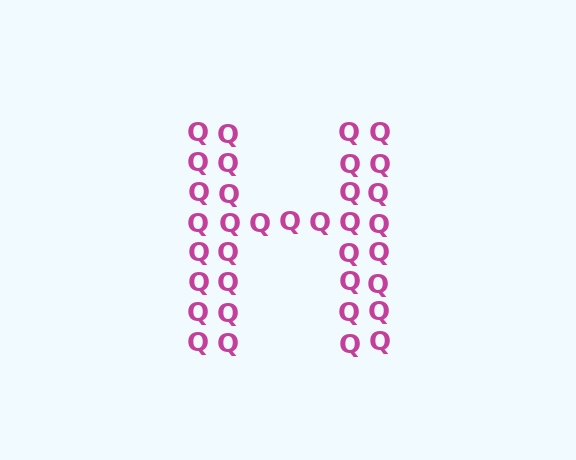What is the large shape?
The large shape is the letter H.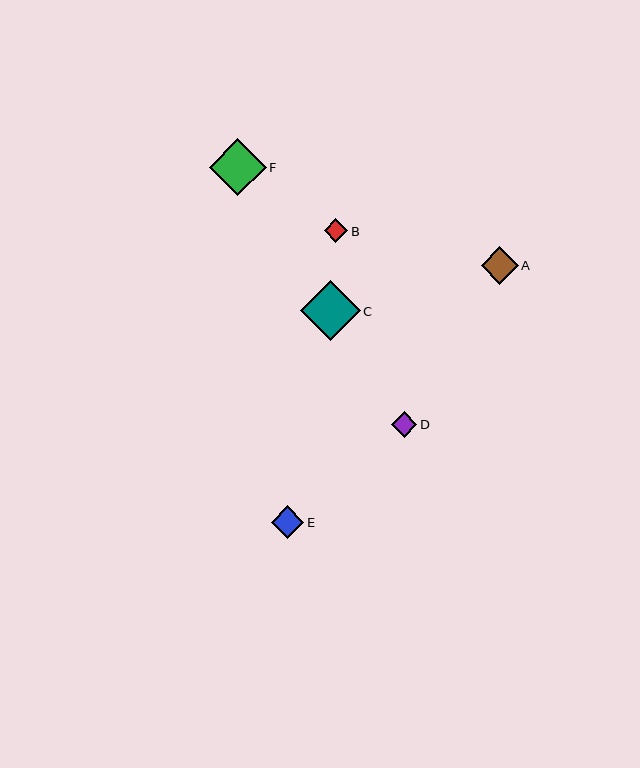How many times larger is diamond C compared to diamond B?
Diamond C is approximately 2.5 times the size of diamond B.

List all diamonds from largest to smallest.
From largest to smallest: C, F, A, E, D, B.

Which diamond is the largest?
Diamond C is the largest with a size of approximately 60 pixels.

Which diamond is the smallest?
Diamond B is the smallest with a size of approximately 24 pixels.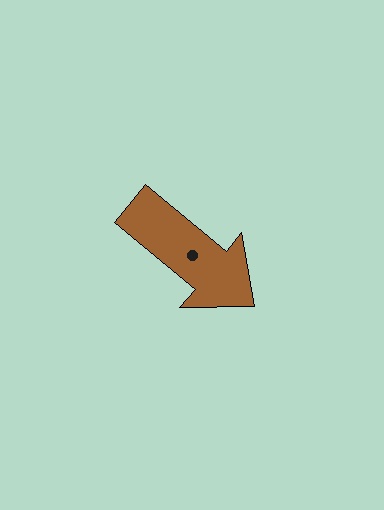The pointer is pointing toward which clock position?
Roughly 4 o'clock.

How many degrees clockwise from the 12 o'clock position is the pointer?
Approximately 129 degrees.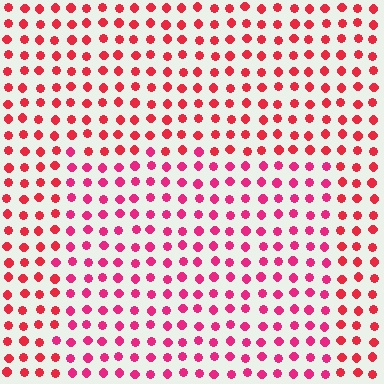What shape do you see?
I see a rectangle.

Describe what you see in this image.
The image is filled with small red elements in a uniform arrangement. A rectangle-shaped region is visible where the elements are tinted to a slightly different hue, forming a subtle color boundary.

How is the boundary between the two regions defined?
The boundary is defined purely by a slight shift in hue (about 21 degrees). Spacing, size, and orientation are identical on both sides.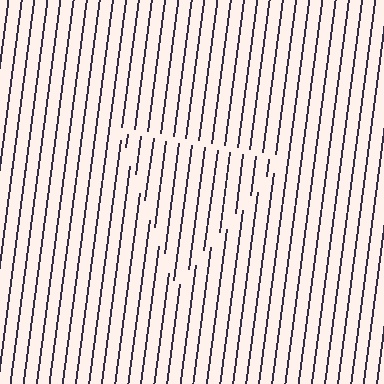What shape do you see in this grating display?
An illusory triangle. The interior of the shape contains the same grating, shifted by half a period — the contour is defined by the phase discontinuity where line-ends from the inner and outer gratings abut.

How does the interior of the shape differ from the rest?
The interior of the shape contains the same grating, shifted by half a period — the contour is defined by the phase discontinuity where line-ends from the inner and outer gratings abut.